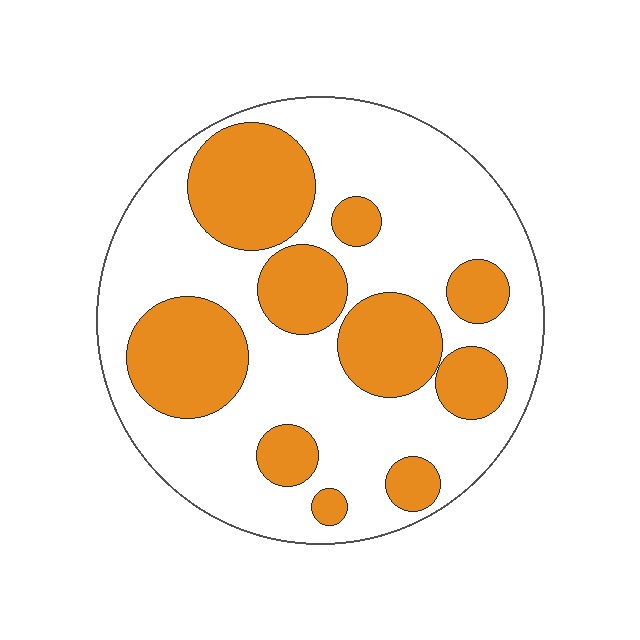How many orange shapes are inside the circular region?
10.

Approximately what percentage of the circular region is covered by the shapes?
Approximately 35%.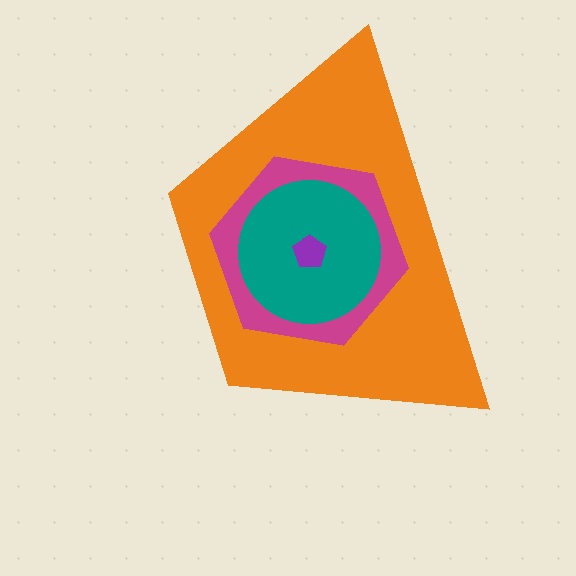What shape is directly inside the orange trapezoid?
The magenta hexagon.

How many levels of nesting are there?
4.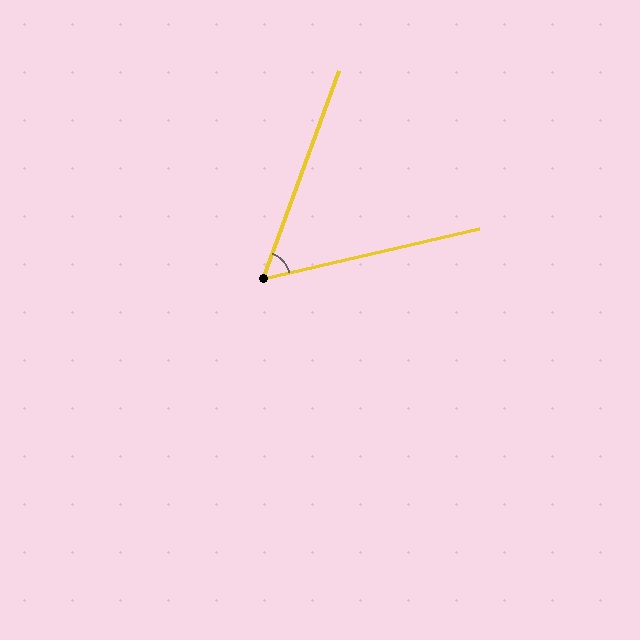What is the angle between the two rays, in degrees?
Approximately 57 degrees.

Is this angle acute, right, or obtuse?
It is acute.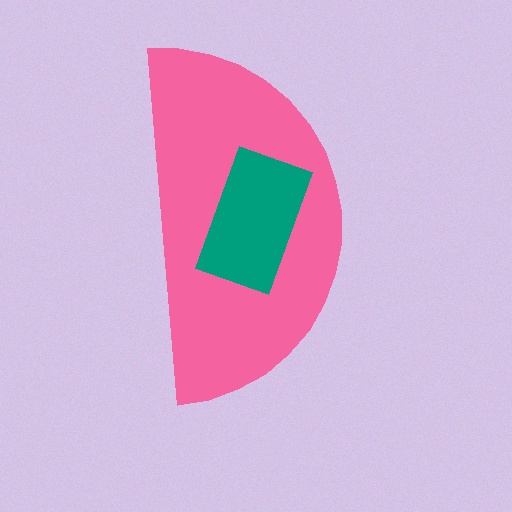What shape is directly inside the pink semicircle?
The teal rectangle.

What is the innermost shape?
The teal rectangle.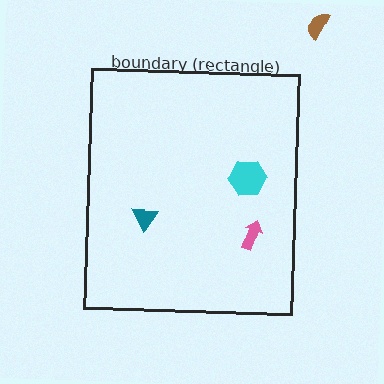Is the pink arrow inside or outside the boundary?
Inside.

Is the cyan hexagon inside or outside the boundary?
Inside.